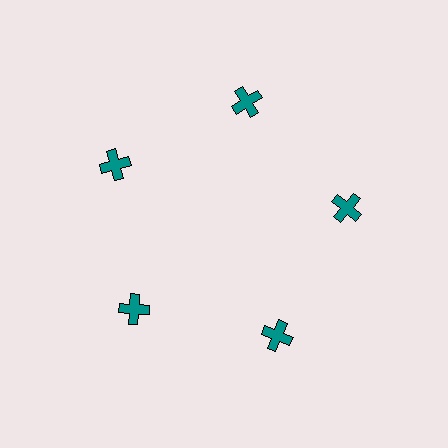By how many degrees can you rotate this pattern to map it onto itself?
The pattern maps onto itself every 72 degrees of rotation.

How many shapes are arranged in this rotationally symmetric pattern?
There are 5 shapes, arranged in 5 groups of 1.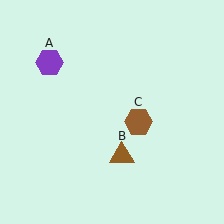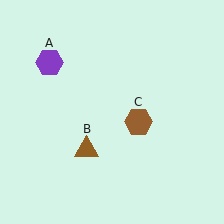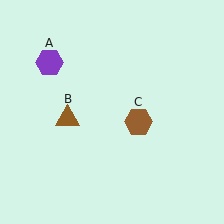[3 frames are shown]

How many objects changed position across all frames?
1 object changed position: brown triangle (object B).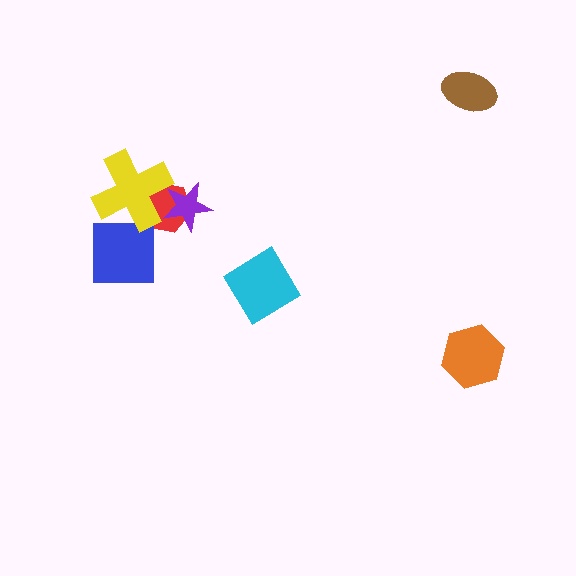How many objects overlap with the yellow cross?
3 objects overlap with the yellow cross.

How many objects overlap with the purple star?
2 objects overlap with the purple star.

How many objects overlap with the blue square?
1 object overlaps with the blue square.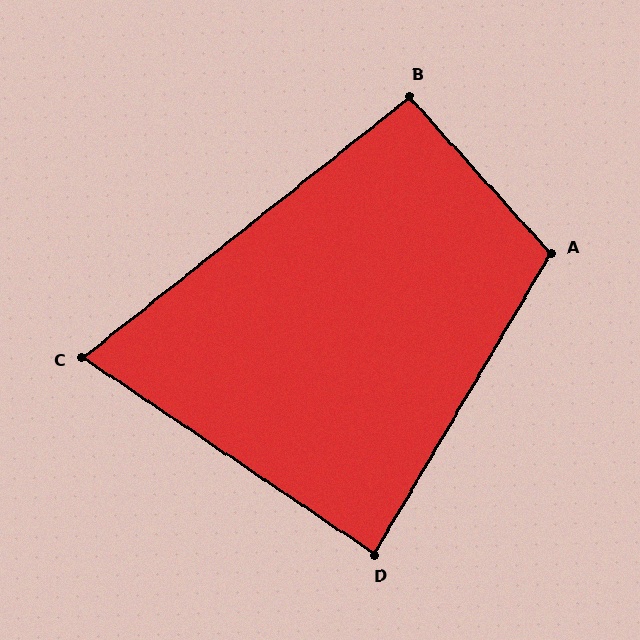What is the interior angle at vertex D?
Approximately 86 degrees (approximately right).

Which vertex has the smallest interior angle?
C, at approximately 73 degrees.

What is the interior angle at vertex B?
Approximately 94 degrees (approximately right).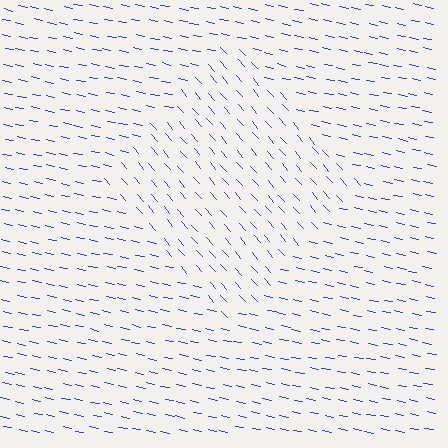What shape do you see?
I see a diamond.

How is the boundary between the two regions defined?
The boundary is defined purely by a change in line orientation (approximately 38 degrees difference). All lines are the same color and thickness.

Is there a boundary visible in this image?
Yes, there is a texture boundary formed by a change in line orientation.